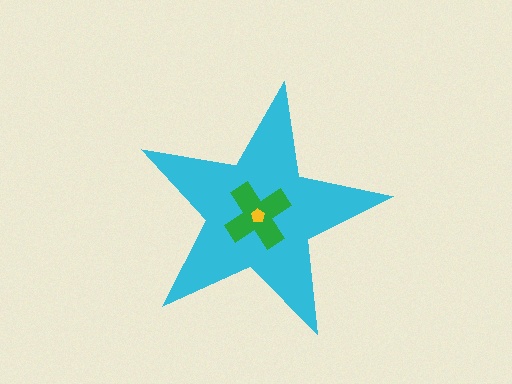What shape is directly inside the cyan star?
The green cross.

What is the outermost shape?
The cyan star.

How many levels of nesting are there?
3.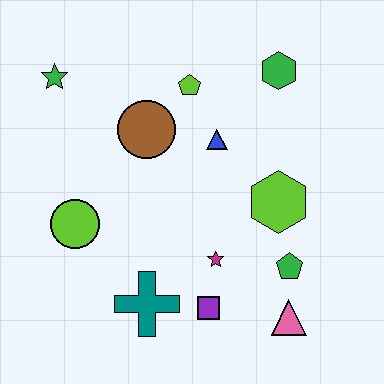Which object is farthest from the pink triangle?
The green star is farthest from the pink triangle.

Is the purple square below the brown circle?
Yes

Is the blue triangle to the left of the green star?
No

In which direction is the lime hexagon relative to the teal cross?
The lime hexagon is to the right of the teal cross.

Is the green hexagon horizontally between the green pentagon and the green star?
Yes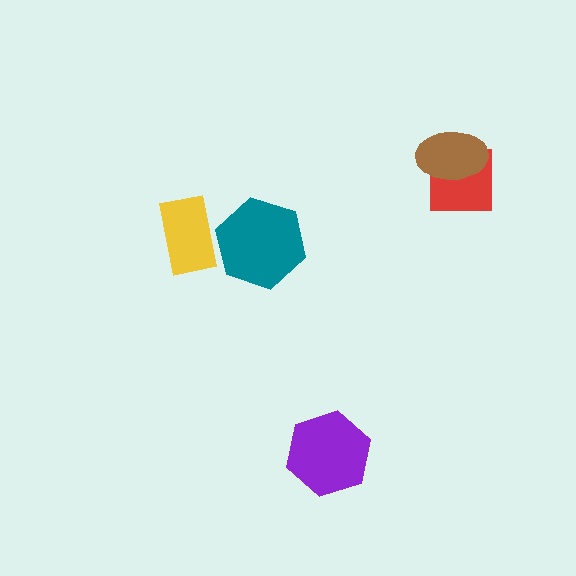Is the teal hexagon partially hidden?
No, no other shape covers it.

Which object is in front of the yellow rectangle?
The teal hexagon is in front of the yellow rectangle.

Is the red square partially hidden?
Yes, it is partially covered by another shape.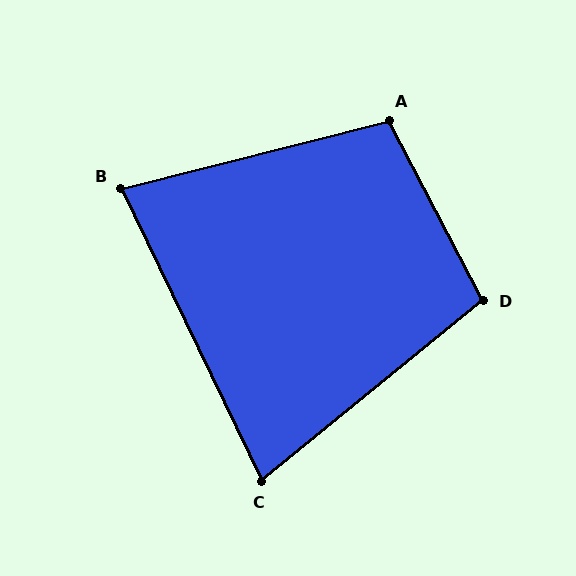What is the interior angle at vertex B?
Approximately 78 degrees (acute).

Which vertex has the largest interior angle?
A, at approximately 104 degrees.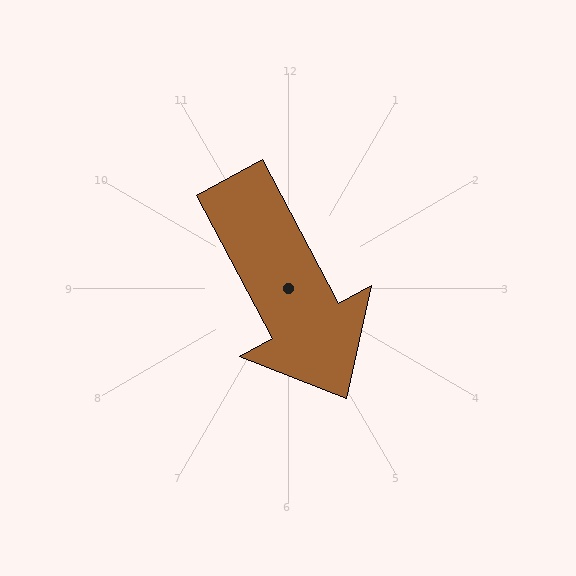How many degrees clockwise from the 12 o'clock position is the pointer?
Approximately 152 degrees.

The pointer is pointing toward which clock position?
Roughly 5 o'clock.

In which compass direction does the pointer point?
Southeast.